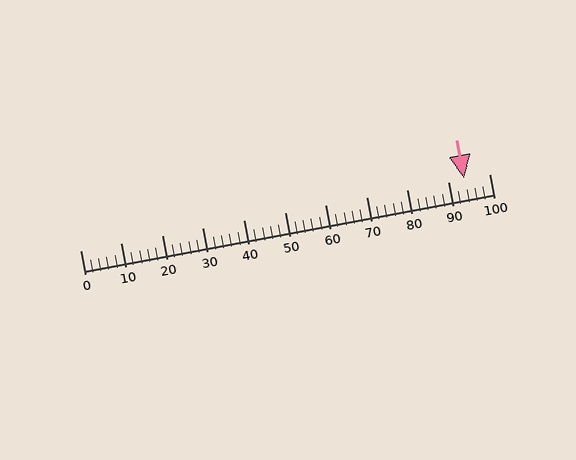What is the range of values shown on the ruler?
The ruler shows values from 0 to 100.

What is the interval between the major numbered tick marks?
The major tick marks are spaced 10 units apart.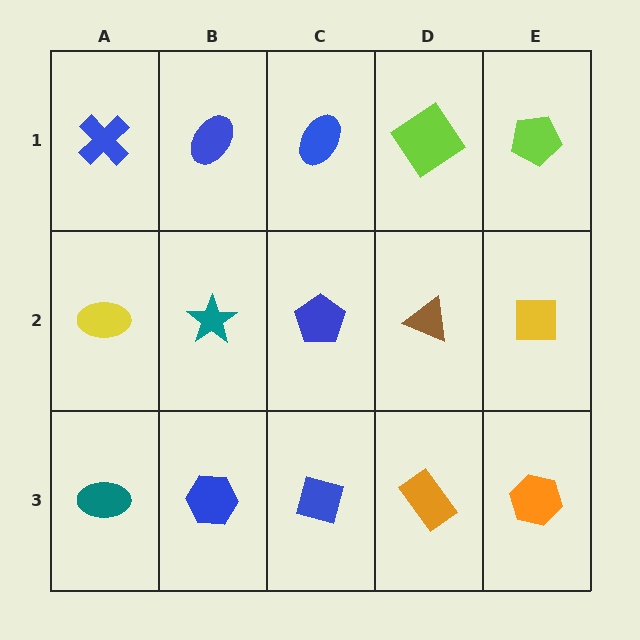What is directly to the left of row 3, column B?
A teal ellipse.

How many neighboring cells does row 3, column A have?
2.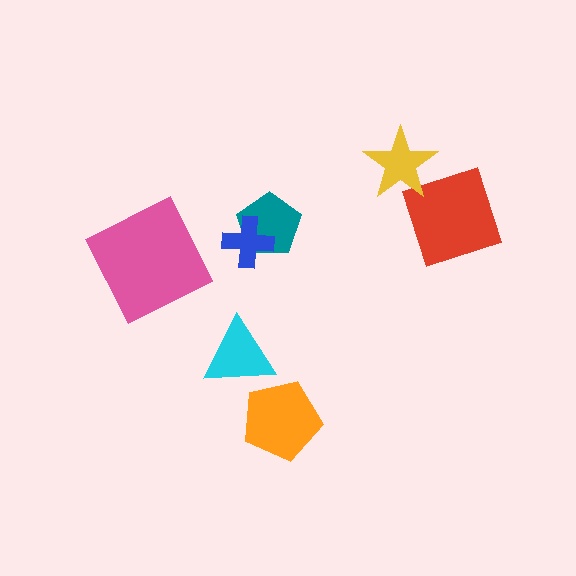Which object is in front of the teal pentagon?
The blue cross is in front of the teal pentagon.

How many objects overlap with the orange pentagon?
0 objects overlap with the orange pentagon.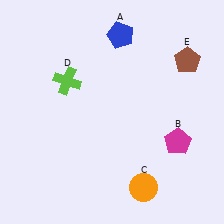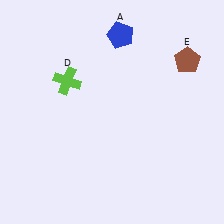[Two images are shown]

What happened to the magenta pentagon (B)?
The magenta pentagon (B) was removed in Image 2. It was in the bottom-right area of Image 1.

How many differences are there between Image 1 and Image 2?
There are 2 differences between the two images.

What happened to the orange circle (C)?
The orange circle (C) was removed in Image 2. It was in the bottom-right area of Image 1.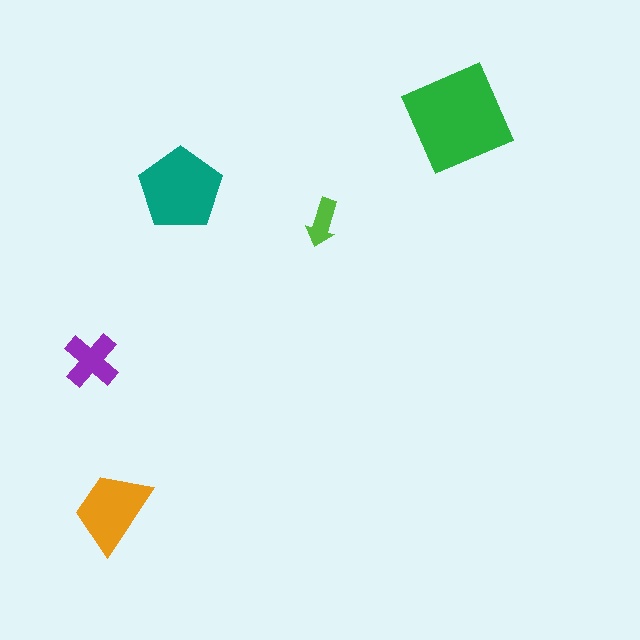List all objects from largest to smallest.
The green square, the teal pentagon, the orange trapezoid, the purple cross, the lime arrow.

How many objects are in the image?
There are 5 objects in the image.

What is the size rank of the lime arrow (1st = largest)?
5th.